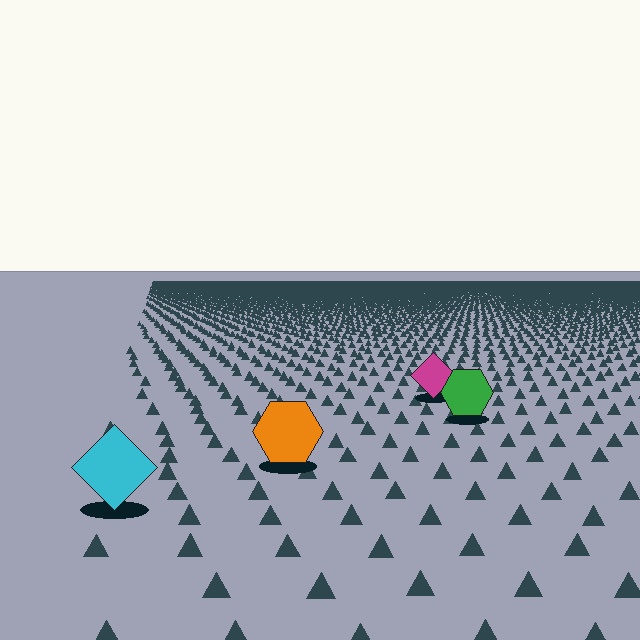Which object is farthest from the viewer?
The magenta diamond is farthest from the viewer. It appears smaller and the ground texture around it is denser.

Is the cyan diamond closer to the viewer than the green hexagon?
Yes. The cyan diamond is closer — you can tell from the texture gradient: the ground texture is coarser near it.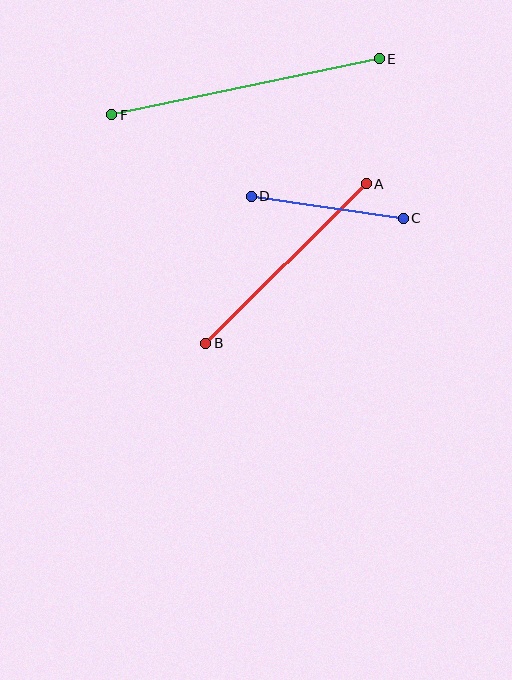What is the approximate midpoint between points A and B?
The midpoint is at approximately (286, 264) pixels.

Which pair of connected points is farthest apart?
Points E and F are farthest apart.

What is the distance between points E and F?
The distance is approximately 273 pixels.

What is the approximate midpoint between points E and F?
The midpoint is at approximately (245, 87) pixels.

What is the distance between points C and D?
The distance is approximately 153 pixels.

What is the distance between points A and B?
The distance is approximately 226 pixels.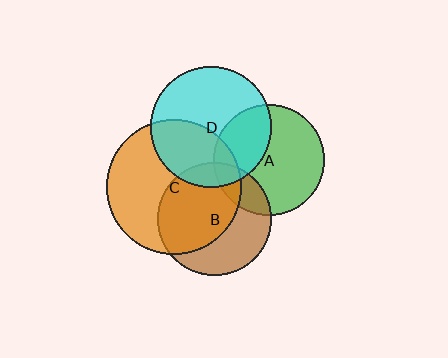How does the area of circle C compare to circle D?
Approximately 1.2 times.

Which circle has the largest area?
Circle C (orange).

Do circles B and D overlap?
Yes.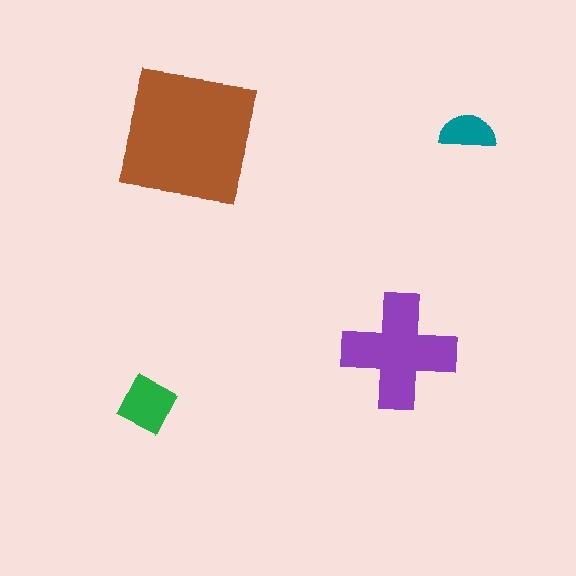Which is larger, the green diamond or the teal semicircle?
The green diamond.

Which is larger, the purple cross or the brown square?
The brown square.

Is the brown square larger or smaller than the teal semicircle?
Larger.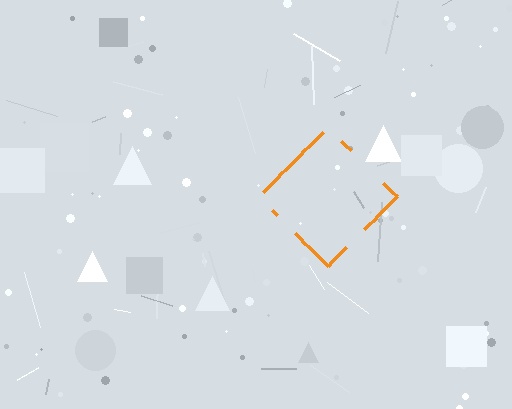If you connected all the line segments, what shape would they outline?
They would outline a diamond.